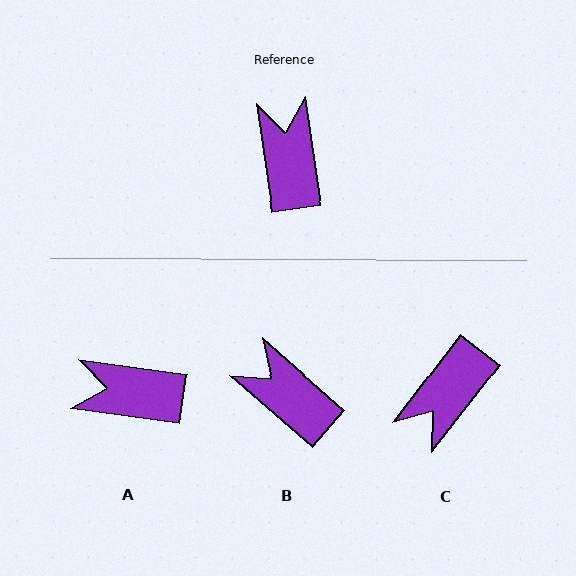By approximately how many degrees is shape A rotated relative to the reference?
Approximately 74 degrees counter-clockwise.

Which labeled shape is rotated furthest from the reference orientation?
C, about 133 degrees away.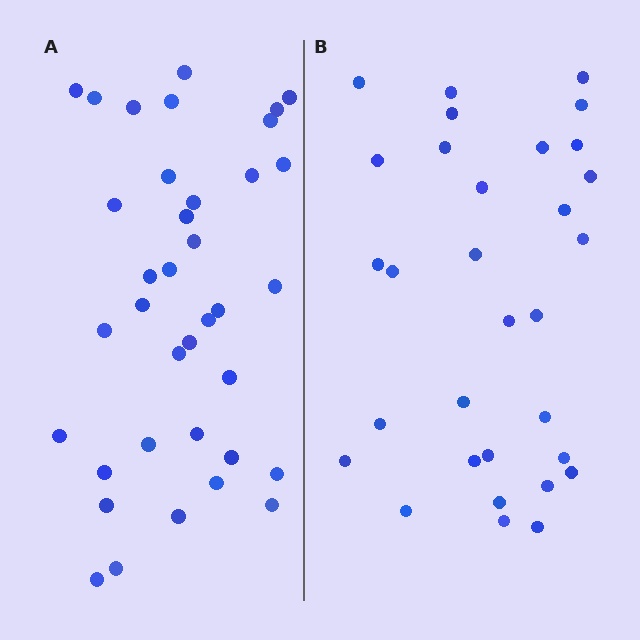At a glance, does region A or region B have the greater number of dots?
Region A (the left region) has more dots.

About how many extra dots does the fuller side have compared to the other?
Region A has about 6 more dots than region B.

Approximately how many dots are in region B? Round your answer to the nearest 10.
About 30 dots. (The exact count is 31, which rounds to 30.)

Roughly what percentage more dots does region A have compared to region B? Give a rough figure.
About 20% more.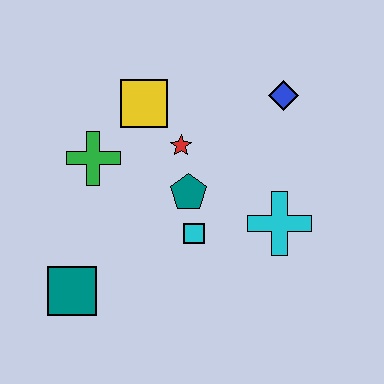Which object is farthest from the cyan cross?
The teal square is farthest from the cyan cross.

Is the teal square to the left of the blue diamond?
Yes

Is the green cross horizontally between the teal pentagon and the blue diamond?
No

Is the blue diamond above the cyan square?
Yes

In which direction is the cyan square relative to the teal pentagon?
The cyan square is below the teal pentagon.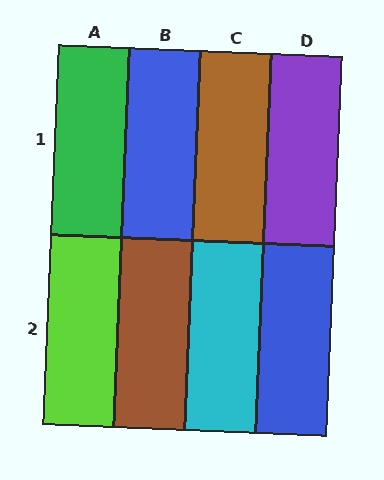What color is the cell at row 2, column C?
Cyan.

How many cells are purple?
1 cell is purple.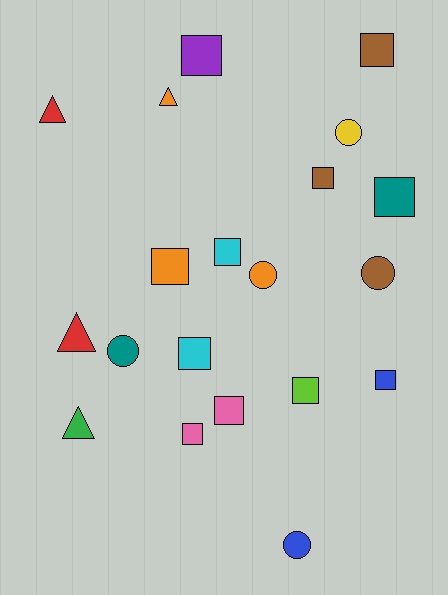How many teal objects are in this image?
There are 2 teal objects.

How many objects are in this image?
There are 20 objects.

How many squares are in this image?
There are 11 squares.